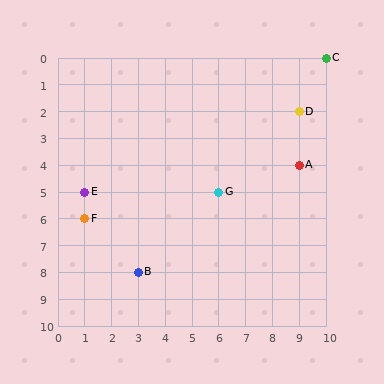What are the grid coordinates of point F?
Point F is at grid coordinates (1, 6).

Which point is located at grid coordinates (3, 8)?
Point B is at (3, 8).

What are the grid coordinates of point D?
Point D is at grid coordinates (9, 2).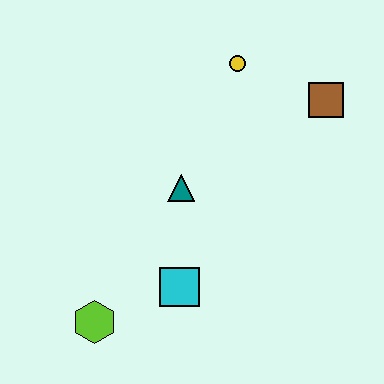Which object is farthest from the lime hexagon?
The brown square is farthest from the lime hexagon.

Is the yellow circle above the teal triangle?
Yes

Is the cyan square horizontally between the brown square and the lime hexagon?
Yes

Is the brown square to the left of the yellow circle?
No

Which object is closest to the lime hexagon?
The cyan square is closest to the lime hexagon.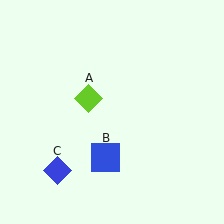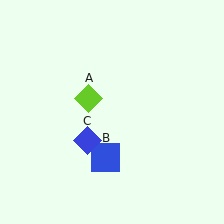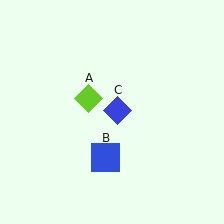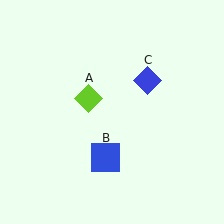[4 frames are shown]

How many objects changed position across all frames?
1 object changed position: blue diamond (object C).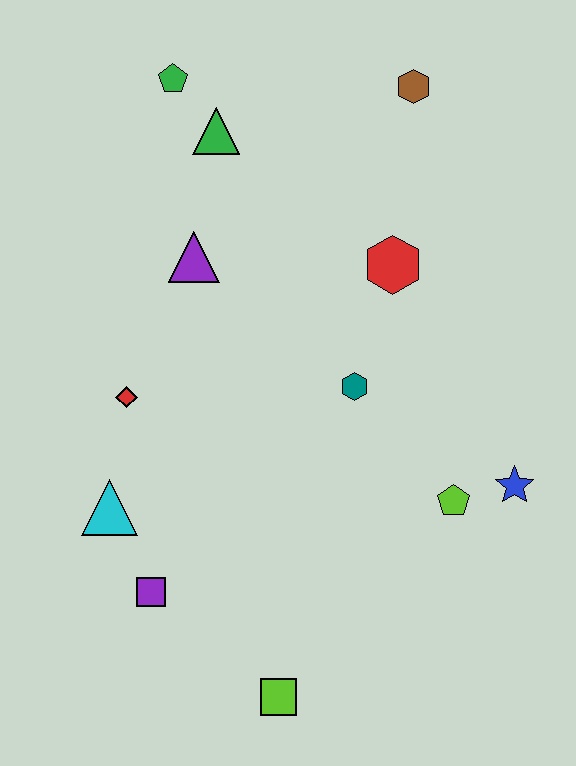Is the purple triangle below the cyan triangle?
No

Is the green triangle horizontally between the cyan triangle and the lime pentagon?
Yes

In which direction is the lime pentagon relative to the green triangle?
The lime pentagon is below the green triangle.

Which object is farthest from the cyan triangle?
The brown hexagon is farthest from the cyan triangle.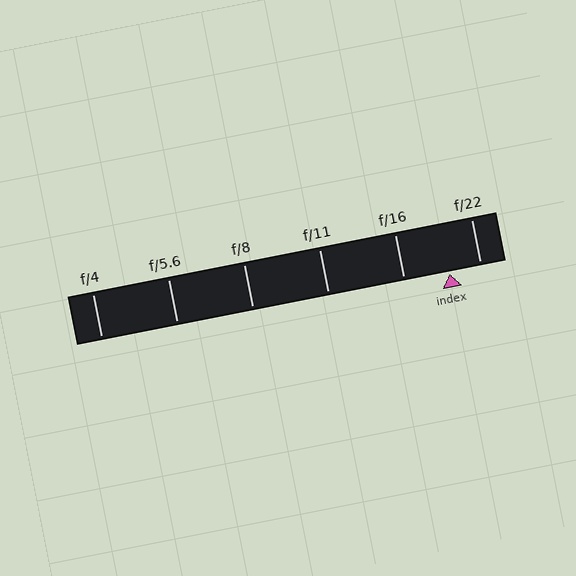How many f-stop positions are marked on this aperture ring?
There are 6 f-stop positions marked.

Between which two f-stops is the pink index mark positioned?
The index mark is between f/16 and f/22.